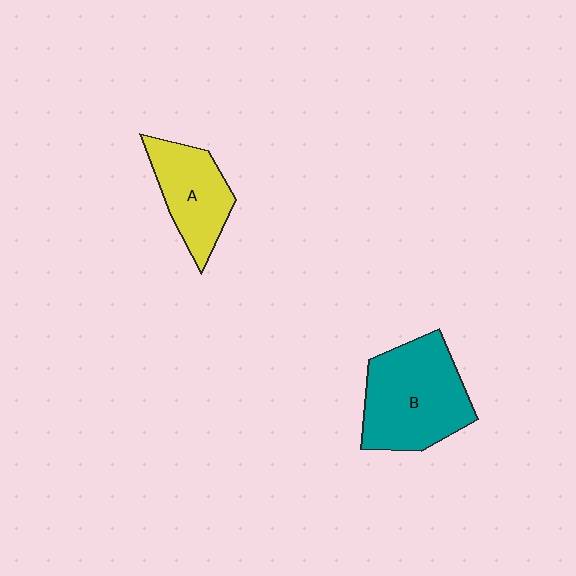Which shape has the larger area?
Shape B (teal).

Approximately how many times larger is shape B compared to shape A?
Approximately 1.5 times.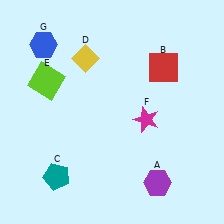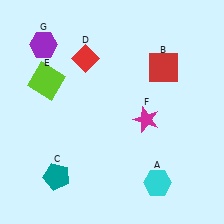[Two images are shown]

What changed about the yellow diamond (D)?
In Image 1, D is yellow. In Image 2, it changed to red.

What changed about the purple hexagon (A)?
In Image 1, A is purple. In Image 2, it changed to cyan.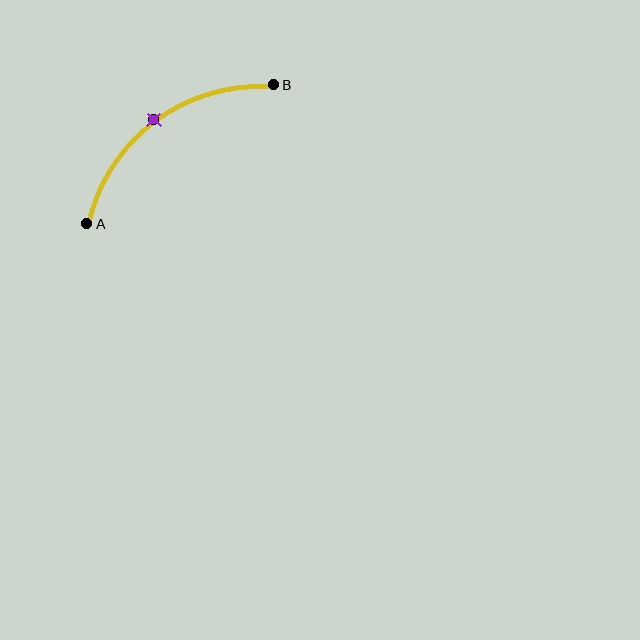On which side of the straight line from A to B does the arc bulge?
The arc bulges above and to the left of the straight line connecting A and B.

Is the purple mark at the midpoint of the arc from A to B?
Yes. The purple mark lies on the arc at equal arc-length from both A and B — it is the arc midpoint.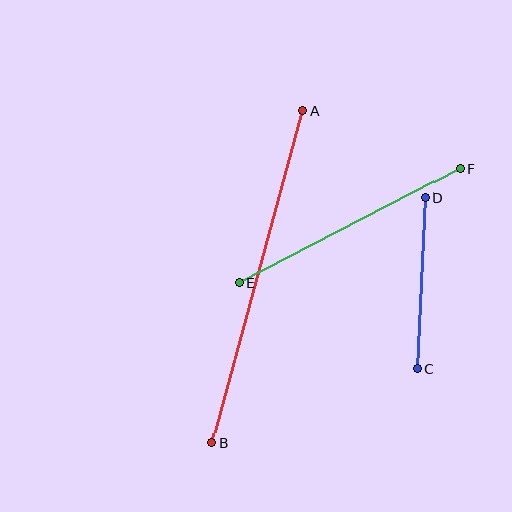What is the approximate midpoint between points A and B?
The midpoint is at approximately (258, 277) pixels.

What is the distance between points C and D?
The distance is approximately 172 pixels.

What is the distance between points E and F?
The distance is approximately 249 pixels.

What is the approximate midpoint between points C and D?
The midpoint is at approximately (421, 283) pixels.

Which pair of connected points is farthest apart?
Points A and B are farthest apart.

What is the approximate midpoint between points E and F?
The midpoint is at approximately (350, 226) pixels.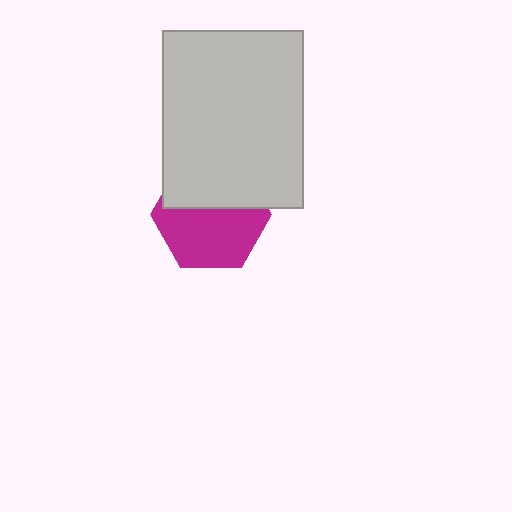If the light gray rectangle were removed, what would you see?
You would see the complete magenta hexagon.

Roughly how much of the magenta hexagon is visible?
About half of it is visible (roughly 57%).